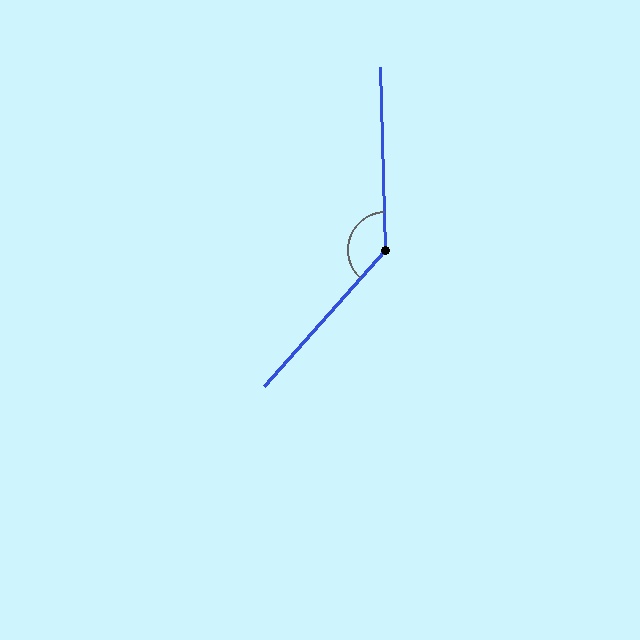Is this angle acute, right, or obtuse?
It is obtuse.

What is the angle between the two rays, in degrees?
Approximately 137 degrees.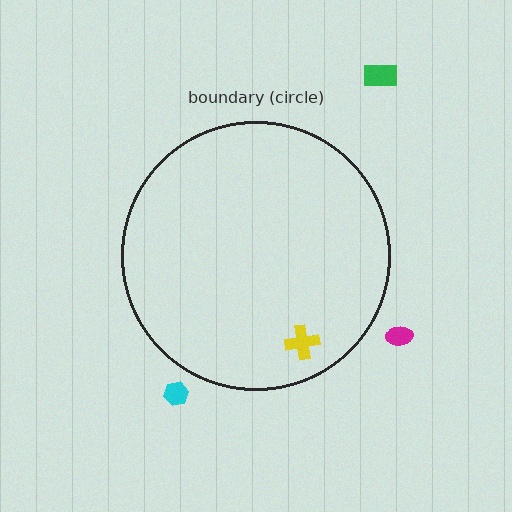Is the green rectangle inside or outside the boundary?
Outside.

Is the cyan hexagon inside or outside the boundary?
Outside.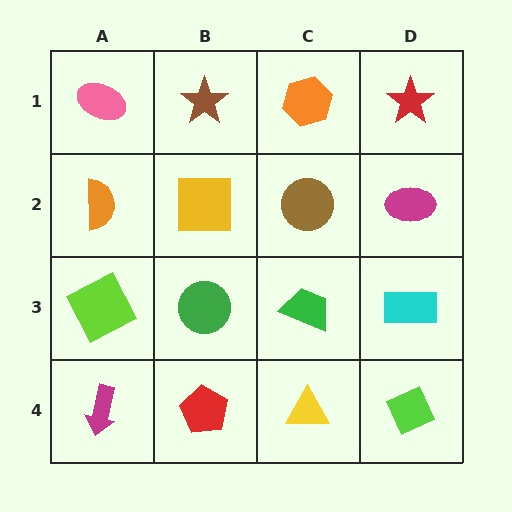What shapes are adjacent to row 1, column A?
An orange semicircle (row 2, column A), a brown star (row 1, column B).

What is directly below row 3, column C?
A yellow triangle.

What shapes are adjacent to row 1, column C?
A brown circle (row 2, column C), a brown star (row 1, column B), a red star (row 1, column D).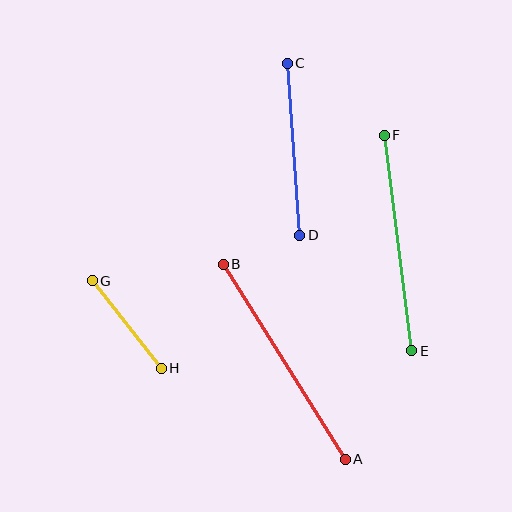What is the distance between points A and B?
The distance is approximately 230 pixels.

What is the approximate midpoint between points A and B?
The midpoint is at approximately (284, 362) pixels.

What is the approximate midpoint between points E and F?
The midpoint is at approximately (398, 243) pixels.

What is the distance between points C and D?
The distance is approximately 173 pixels.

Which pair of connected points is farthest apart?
Points A and B are farthest apart.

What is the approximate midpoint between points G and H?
The midpoint is at approximately (127, 324) pixels.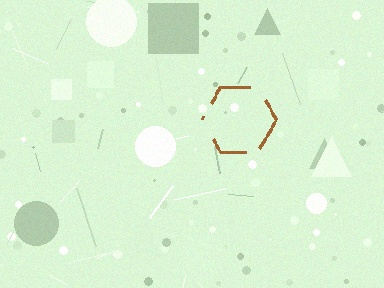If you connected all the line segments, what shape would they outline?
They would outline a hexagon.